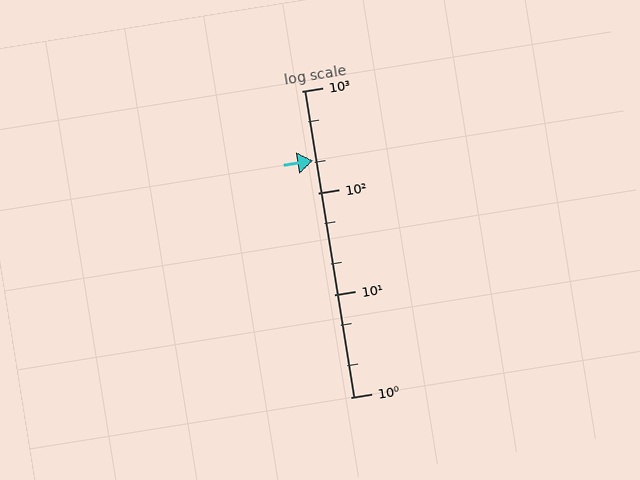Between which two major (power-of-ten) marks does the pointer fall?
The pointer is between 100 and 1000.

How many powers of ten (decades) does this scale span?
The scale spans 3 decades, from 1 to 1000.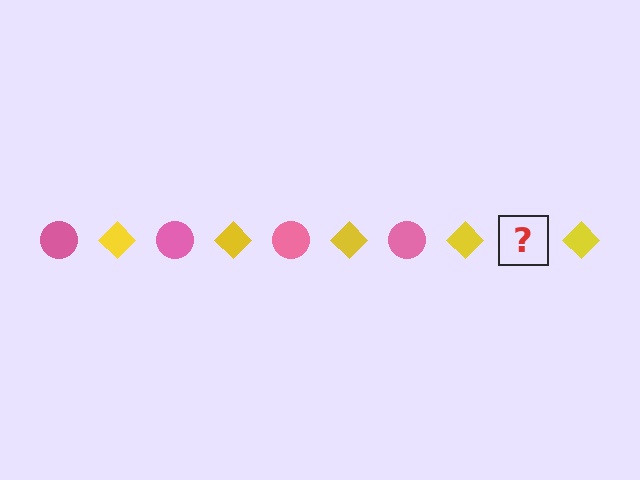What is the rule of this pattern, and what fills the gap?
The rule is that the pattern alternates between pink circle and yellow diamond. The gap should be filled with a pink circle.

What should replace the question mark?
The question mark should be replaced with a pink circle.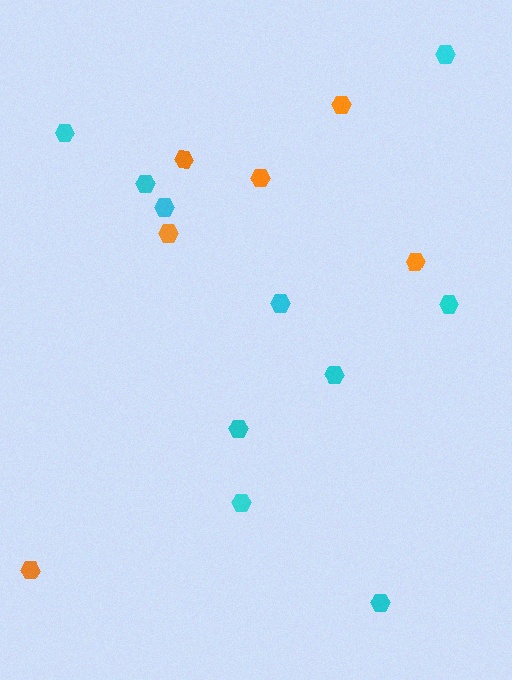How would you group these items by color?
There are 2 groups: one group of orange hexagons (6) and one group of cyan hexagons (10).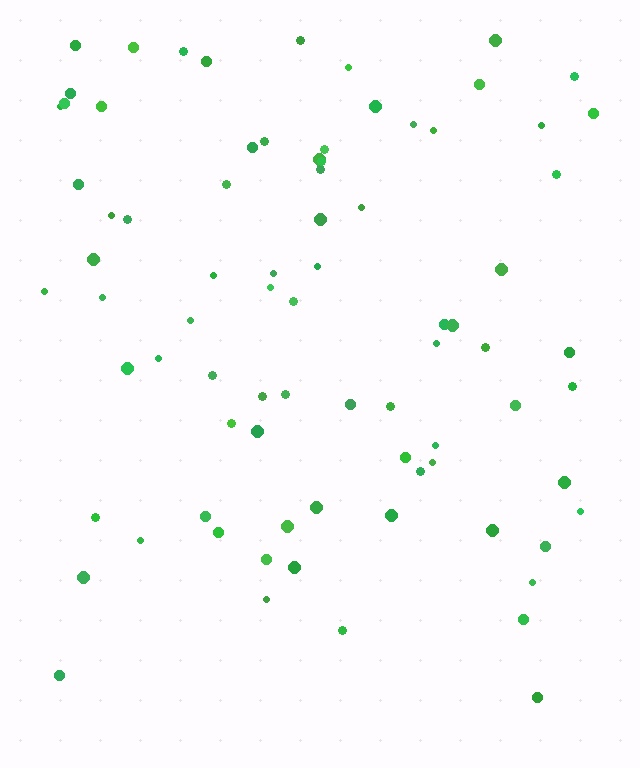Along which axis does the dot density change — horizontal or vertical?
Vertical.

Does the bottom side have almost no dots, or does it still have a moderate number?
Still a moderate number, just noticeably fewer than the top.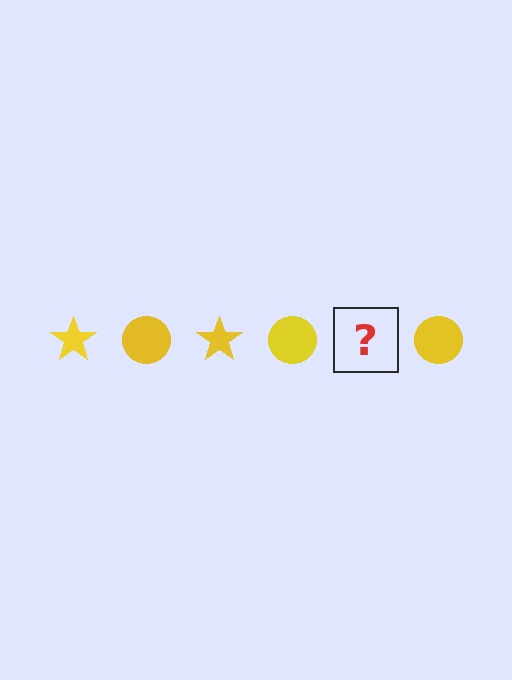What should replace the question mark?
The question mark should be replaced with a yellow star.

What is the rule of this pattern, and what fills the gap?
The rule is that the pattern cycles through star, circle shapes in yellow. The gap should be filled with a yellow star.